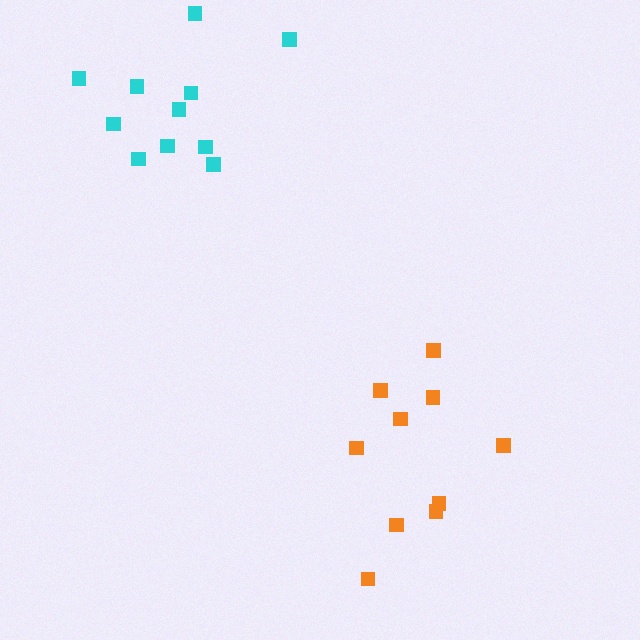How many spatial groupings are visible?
There are 2 spatial groupings.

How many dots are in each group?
Group 1: 10 dots, Group 2: 11 dots (21 total).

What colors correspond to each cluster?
The clusters are colored: orange, cyan.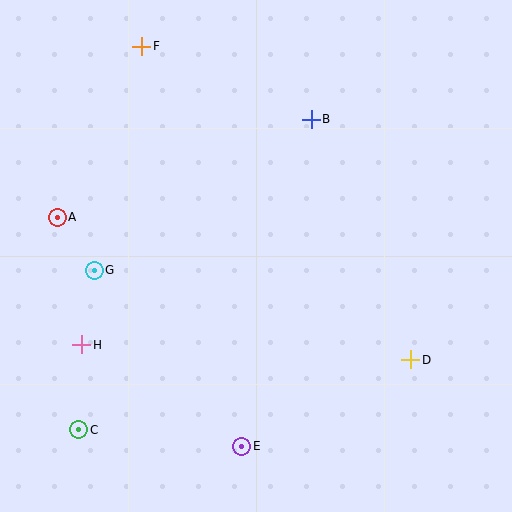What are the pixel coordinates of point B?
Point B is at (311, 119).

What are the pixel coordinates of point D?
Point D is at (411, 360).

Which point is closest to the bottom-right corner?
Point D is closest to the bottom-right corner.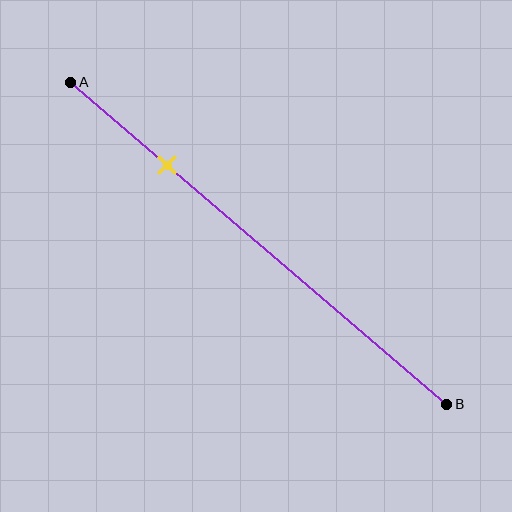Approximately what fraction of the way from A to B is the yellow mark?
The yellow mark is approximately 25% of the way from A to B.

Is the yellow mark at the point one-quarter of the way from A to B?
Yes, the mark is approximately at the one-quarter point.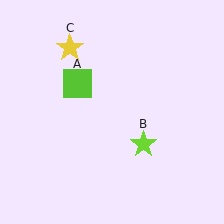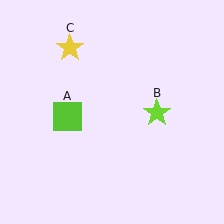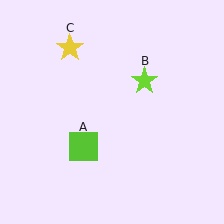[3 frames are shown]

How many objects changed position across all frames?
2 objects changed position: lime square (object A), lime star (object B).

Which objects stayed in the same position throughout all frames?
Yellow star (object C) remained stationary.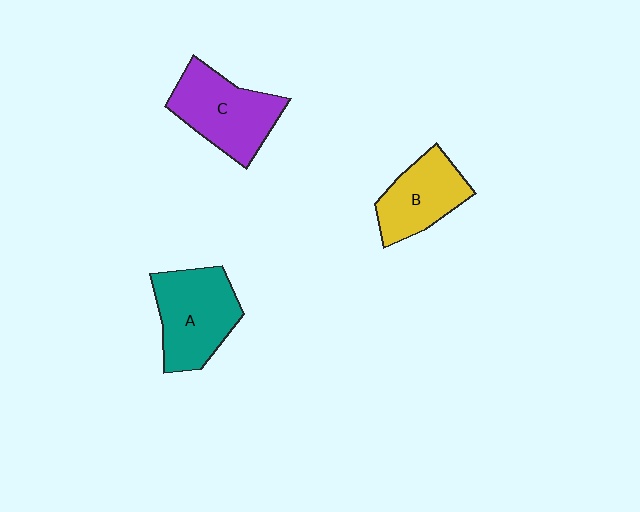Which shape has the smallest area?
Shape B (yellow).